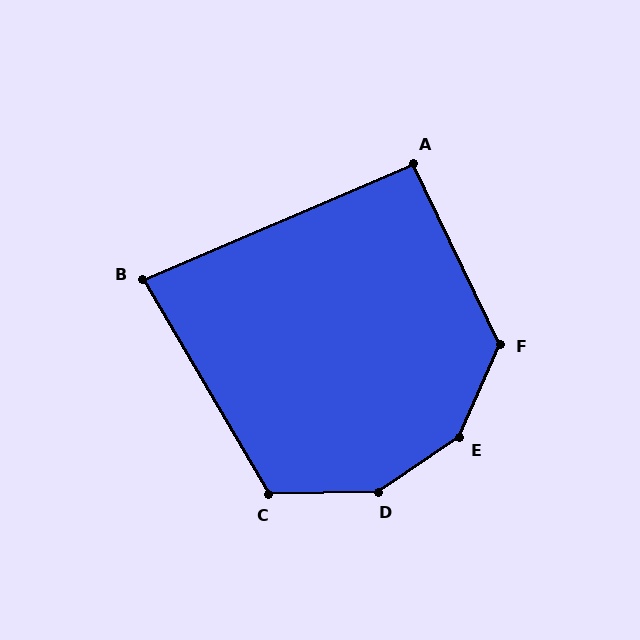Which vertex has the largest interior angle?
E, at approximately 148 degrees.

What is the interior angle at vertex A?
Approximately 93 degrees (approximately right).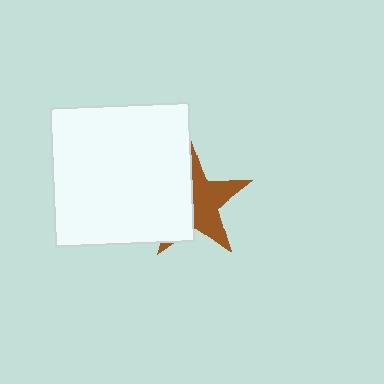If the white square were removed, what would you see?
You would see the complete brown star.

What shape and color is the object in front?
The object in front is a white square.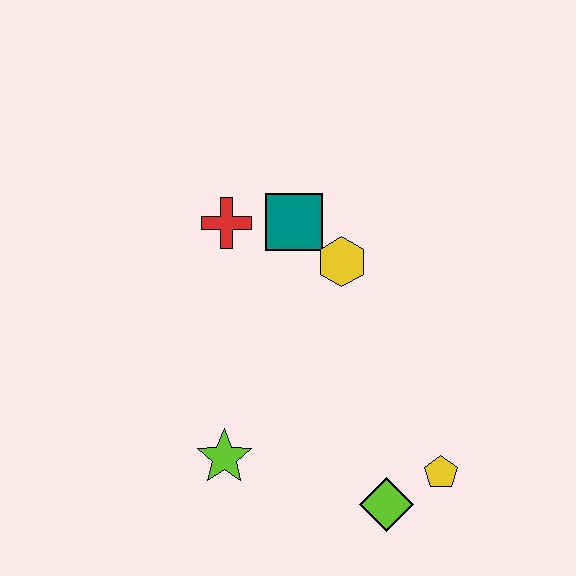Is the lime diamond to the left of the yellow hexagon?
No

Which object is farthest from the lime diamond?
The red cross is farthest from the lime diamond.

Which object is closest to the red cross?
The teal square is closest to the red cross.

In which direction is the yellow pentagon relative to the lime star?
The yellow pentagon is to the right of the lime star.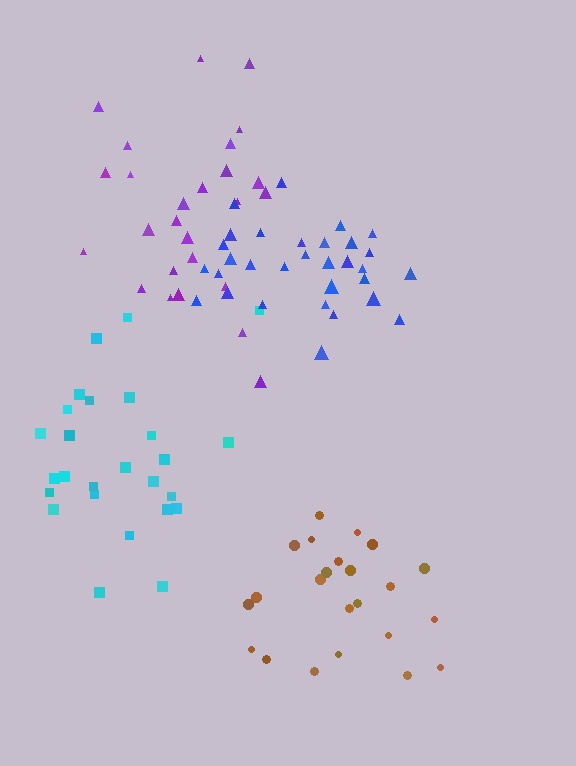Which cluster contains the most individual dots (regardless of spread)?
Blue (31).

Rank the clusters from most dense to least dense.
brown, blue, purple, cyan.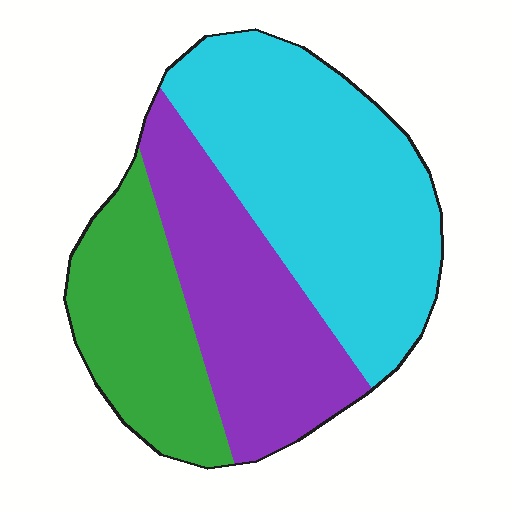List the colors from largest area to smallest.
From largest to smallest: cyan, purple, green.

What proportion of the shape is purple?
Purple takes up about one third (1/3) of the shape.